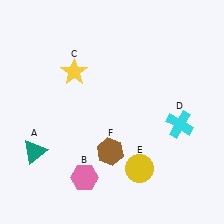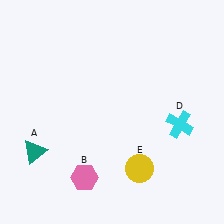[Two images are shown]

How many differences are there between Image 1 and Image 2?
There are 2 differences between the two images.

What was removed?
The brown hexagon (F), the yellow star (C) were removed in Image 2.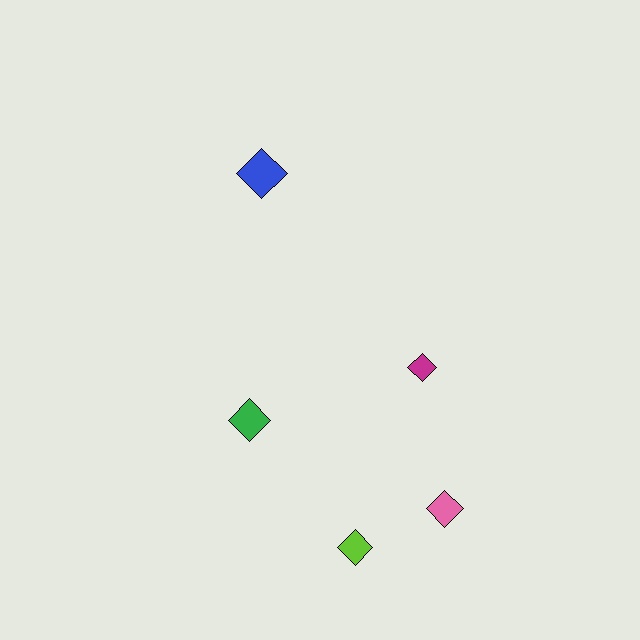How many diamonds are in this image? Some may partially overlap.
There are 5 diamonds.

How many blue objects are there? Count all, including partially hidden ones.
There is 1 blue object.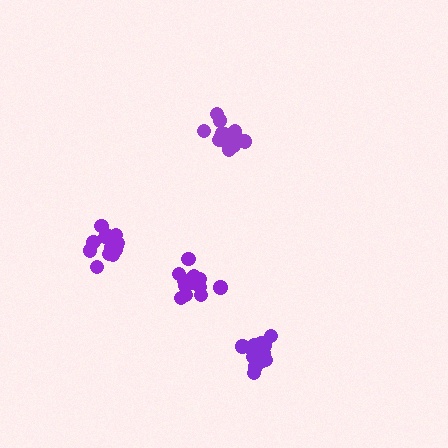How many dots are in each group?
Group 1: 14 dots, Group 2: 16 dots, Group 3: 15 dots, Group 4: 15 dots (60 total).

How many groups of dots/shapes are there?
There are 4 groups.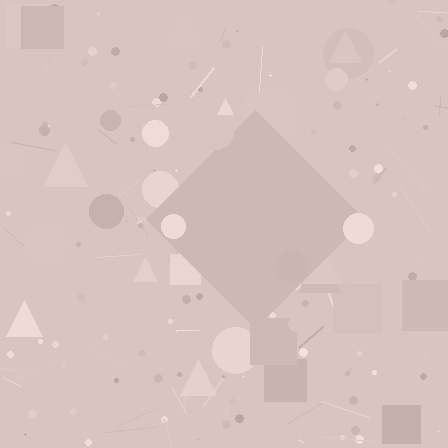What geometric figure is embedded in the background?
A diamond is embedded in the background.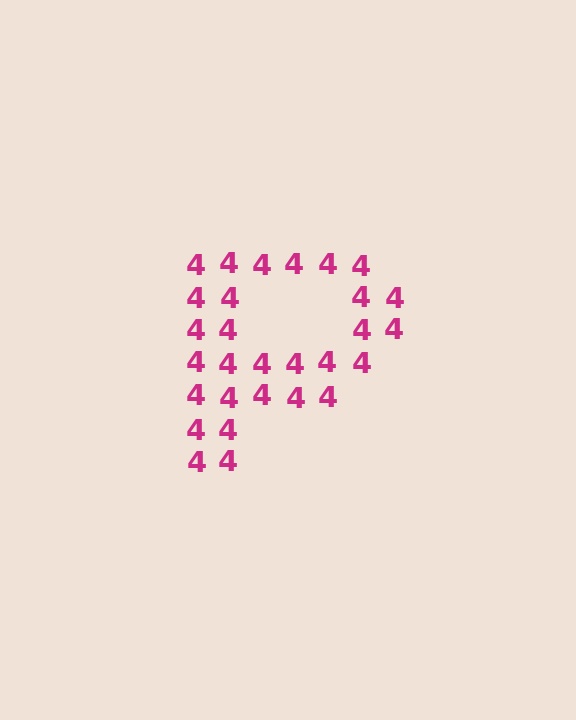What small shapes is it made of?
It is made of small digit 4's.